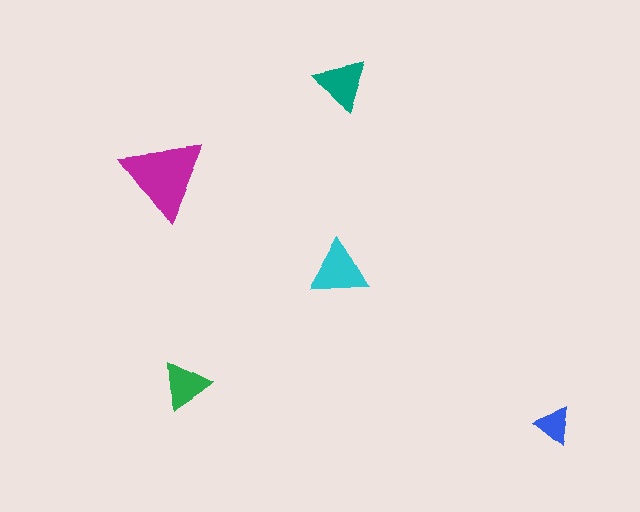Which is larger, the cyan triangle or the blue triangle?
The cyan one.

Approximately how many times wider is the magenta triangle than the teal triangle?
About 1.5 times wider.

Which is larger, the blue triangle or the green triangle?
The green one.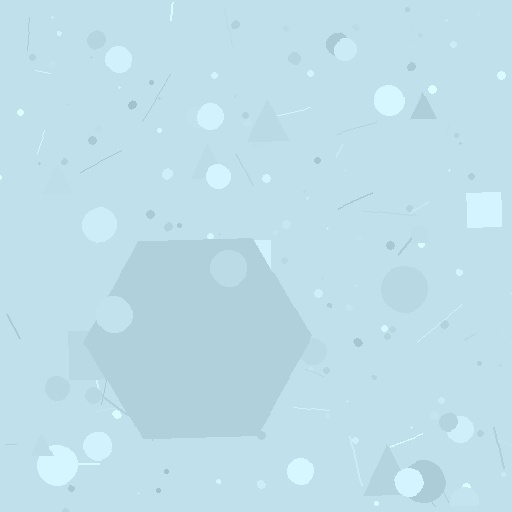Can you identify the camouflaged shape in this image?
The camouflaged shape is a hexagon.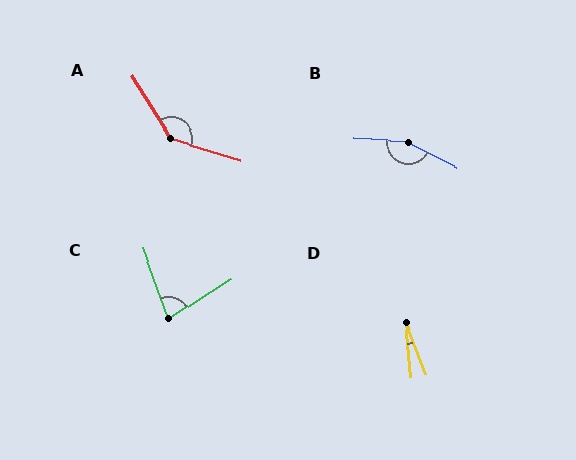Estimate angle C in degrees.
Approximately 78 degrees.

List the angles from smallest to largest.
D (15°), C (78°), A (139°), B (156°).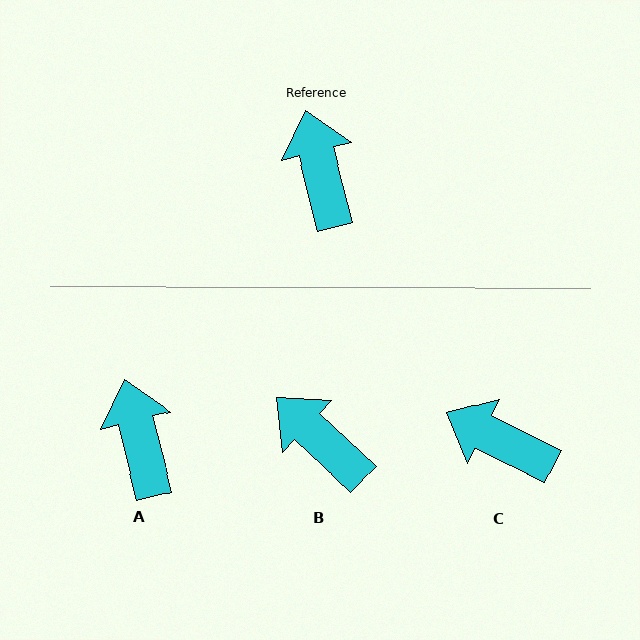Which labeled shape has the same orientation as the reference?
A.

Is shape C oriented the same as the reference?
No, it is off by about 49 degrees.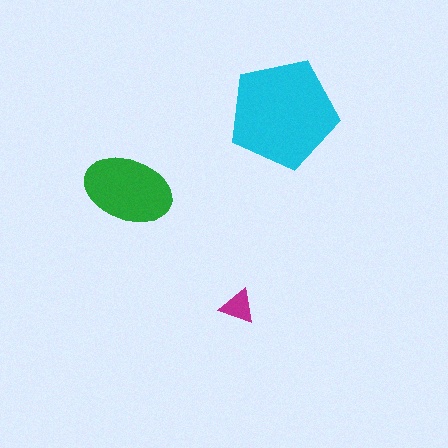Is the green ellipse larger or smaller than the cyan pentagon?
Smaller.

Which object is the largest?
The cyan pentagon.